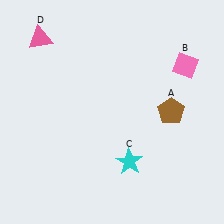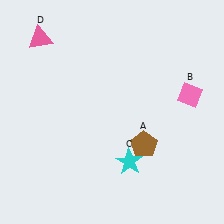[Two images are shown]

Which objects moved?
The objects that moved are: the brown pentagon (A), the pink diamond (B).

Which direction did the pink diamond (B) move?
The pink diamond (B) moved down.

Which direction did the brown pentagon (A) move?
The brown pentagon (A) moved down.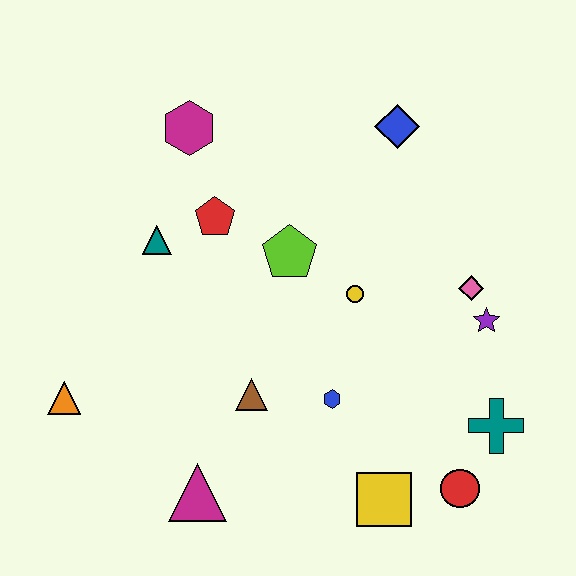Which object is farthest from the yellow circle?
The orange triangle is farthest from the yellow circle.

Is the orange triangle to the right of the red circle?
No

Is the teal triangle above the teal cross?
Yes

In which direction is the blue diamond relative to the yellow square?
The blue diamond is above the yellow square.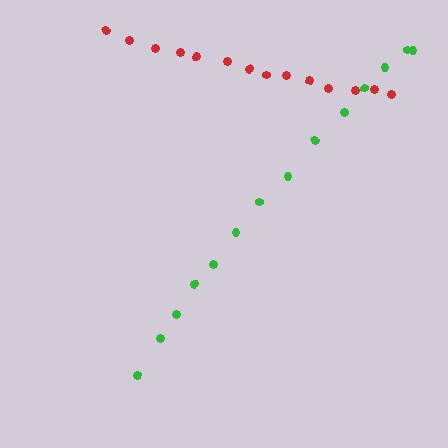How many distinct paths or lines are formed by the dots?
There are 2 distinct paths.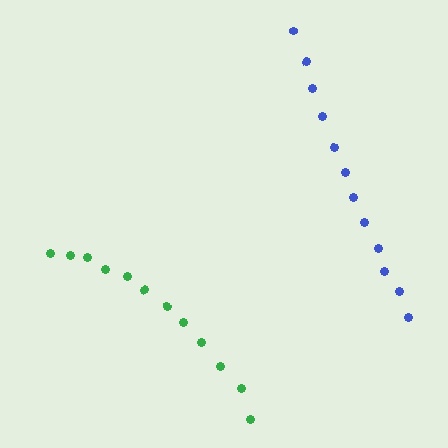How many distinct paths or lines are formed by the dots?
There are 2 distinct paths.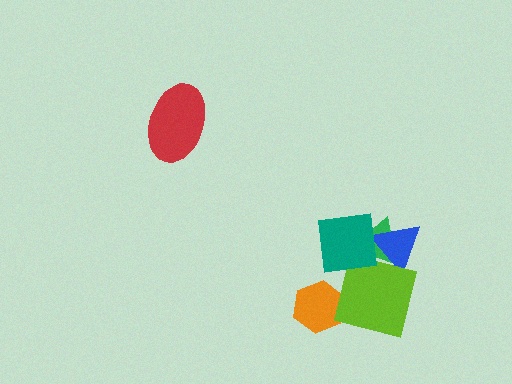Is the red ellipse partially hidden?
No, no other shape covers it.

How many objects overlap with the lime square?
4 objects overlap with the lime square.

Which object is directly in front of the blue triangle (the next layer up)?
The lime square is directly in front of the blue triangle.